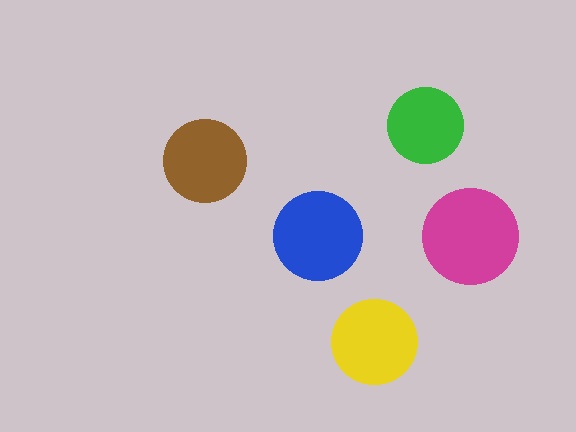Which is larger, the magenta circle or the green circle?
The magenta one.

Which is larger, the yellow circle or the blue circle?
The blue one.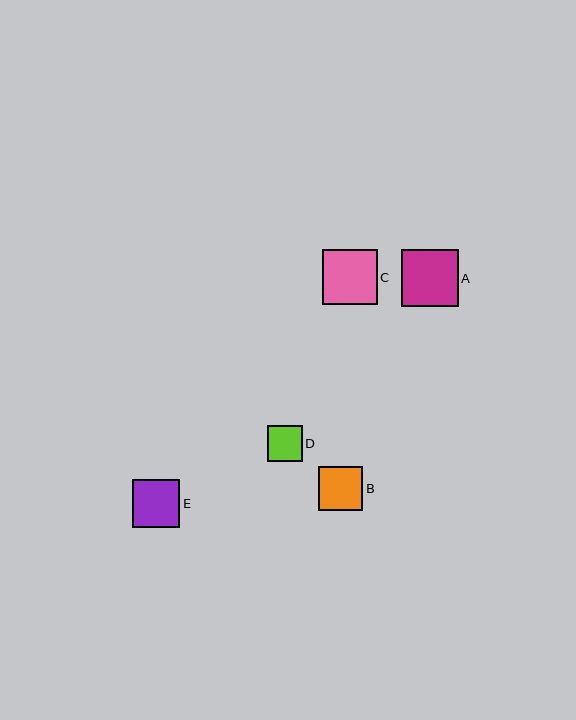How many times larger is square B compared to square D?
Square B is approximately 1.3 times the size of square D.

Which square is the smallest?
Square D is the smallest with a size of approximately 35 pixels.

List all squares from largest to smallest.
From largest to smallest: A, C, E, B, D.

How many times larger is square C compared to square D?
Square C is approximately 1.6 times the size of square D.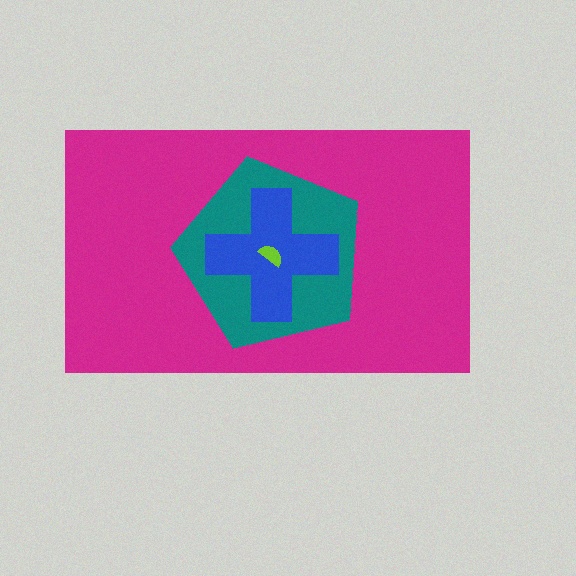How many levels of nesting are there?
4.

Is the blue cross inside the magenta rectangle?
Yes.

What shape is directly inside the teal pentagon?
The blue cross.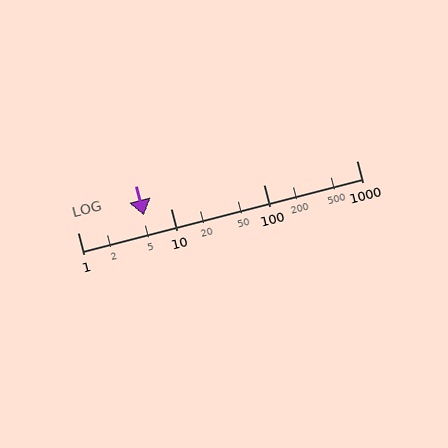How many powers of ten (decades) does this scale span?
The scale spans 3 decades, from 1 to 1000.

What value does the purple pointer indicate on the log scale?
The pointer indicates approximately 5.2.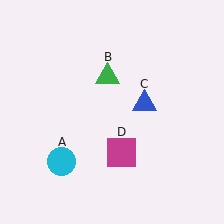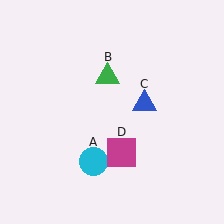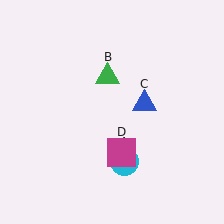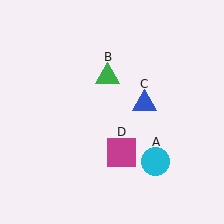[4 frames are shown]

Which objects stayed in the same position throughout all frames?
Green triangle (object B) and blue triangle (object C) and magenta square (object D) remained stationary.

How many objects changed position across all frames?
1 object changed position: cyan circle (object A).